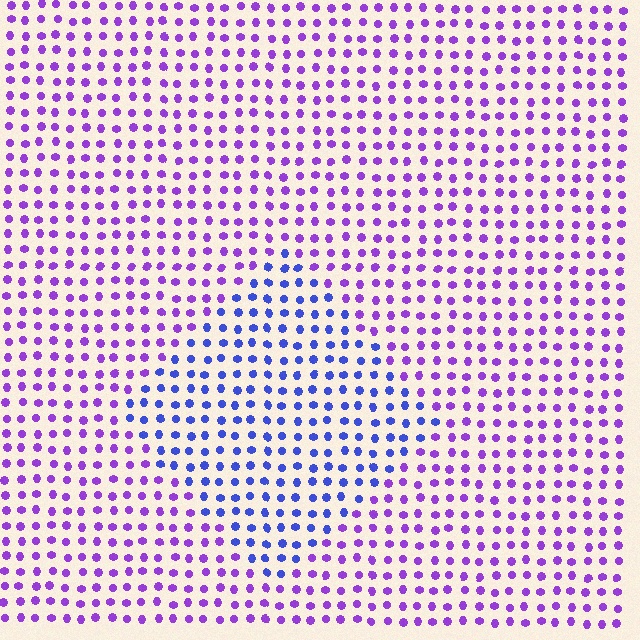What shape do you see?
I see a diamond.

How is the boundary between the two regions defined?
The boundary is defined purely by a slight shift in hue (about 42 degrees). Spacing, size, and orientation are identical on both sides.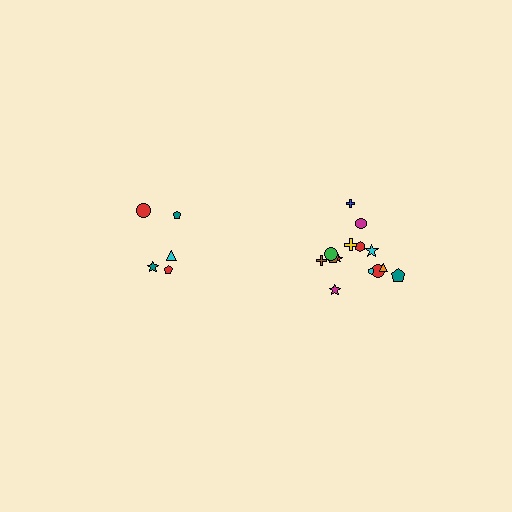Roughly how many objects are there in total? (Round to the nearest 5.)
Roughly 20 objects in total.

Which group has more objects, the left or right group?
The right group.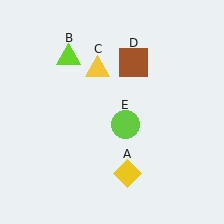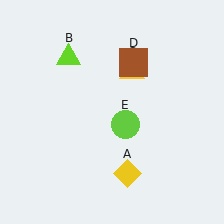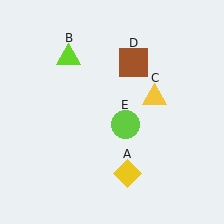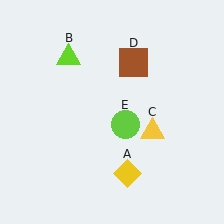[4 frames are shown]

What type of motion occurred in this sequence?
The yellow triangle (object C) rotated clockwise around the center of the scene.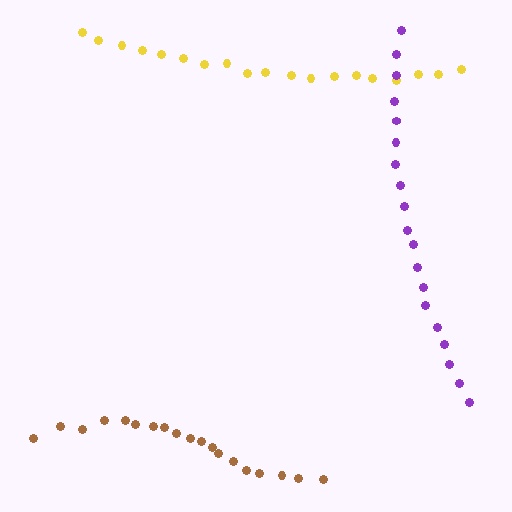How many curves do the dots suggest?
There are 3 distinct paths.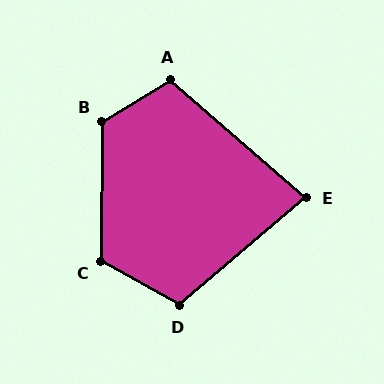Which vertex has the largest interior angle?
B, at approximately 122 degrees.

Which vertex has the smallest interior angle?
E, at approximately 81 degrees.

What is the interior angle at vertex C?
Approximately 119 degrees (obtuse).